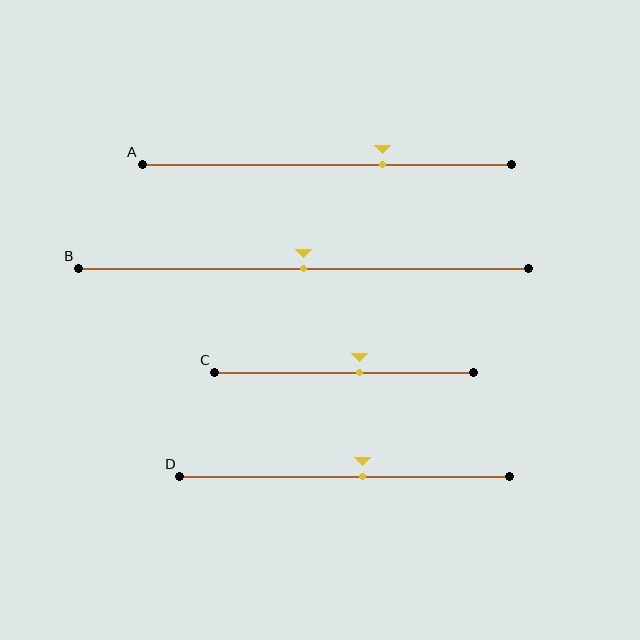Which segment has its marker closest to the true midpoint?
Segment B has its marker closest to the true midpoint.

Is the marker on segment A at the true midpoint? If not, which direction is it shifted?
No, the marker on segment A is shifted to the right by about 15% of the segment length.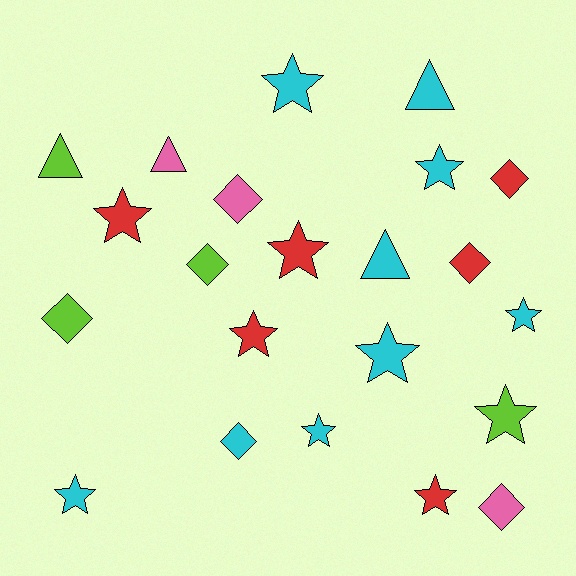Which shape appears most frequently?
Star, with 11 objects.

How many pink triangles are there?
There is 1 pink triangle.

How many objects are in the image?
There are 22 objects.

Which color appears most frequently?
Cyan, with 9 objects.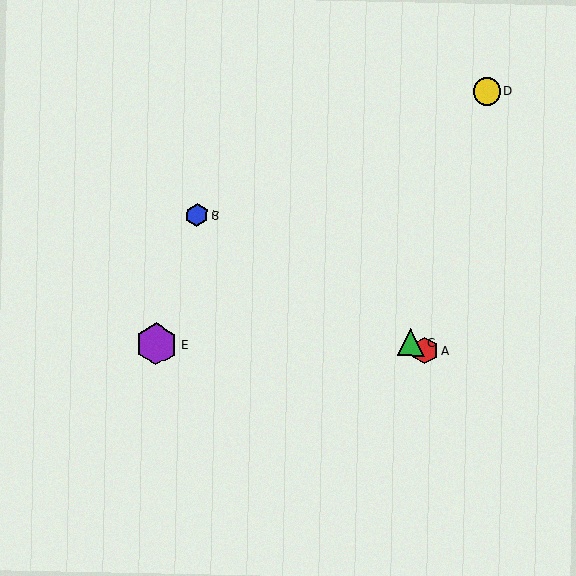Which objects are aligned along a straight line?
Objects A, B, C are aligned along a straight line.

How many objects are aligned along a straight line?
3 objects (A, B, C) are aligned along a straight line.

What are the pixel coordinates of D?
Object D is at (487, 91).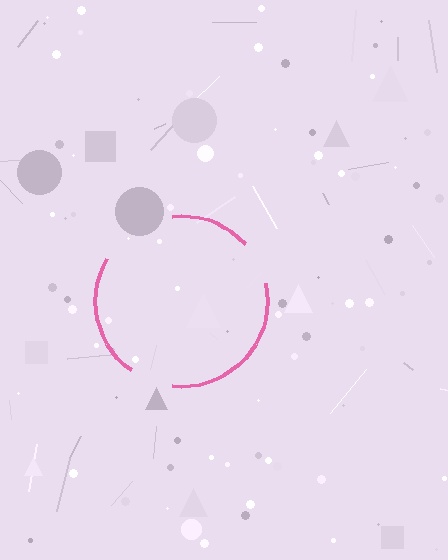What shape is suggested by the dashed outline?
The dashed outline suggests a circle.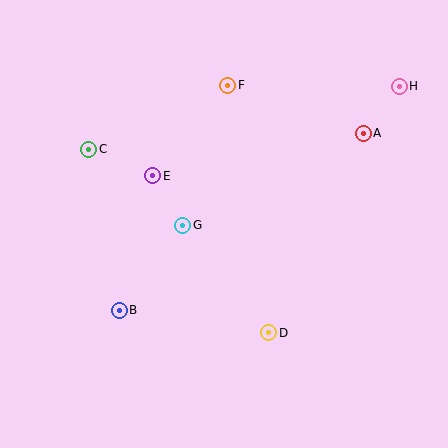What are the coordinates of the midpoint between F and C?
The midpoint between F and C is at (158, 117).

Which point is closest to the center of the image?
Point G at (183, 225) is closest to the center.